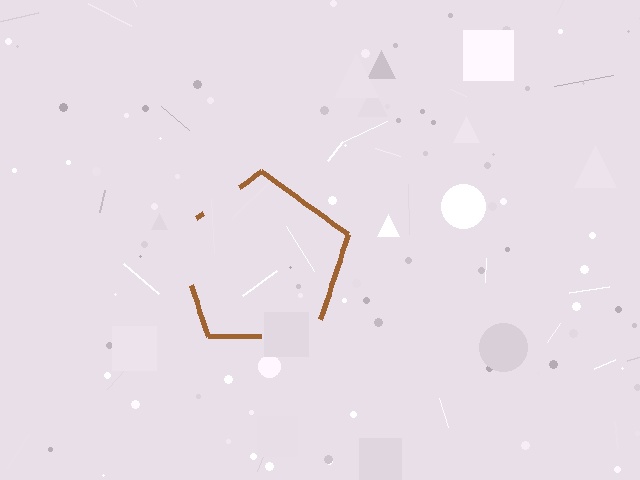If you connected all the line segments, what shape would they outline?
They would outline a pentagon.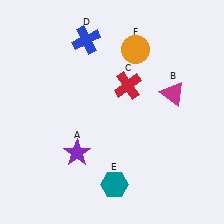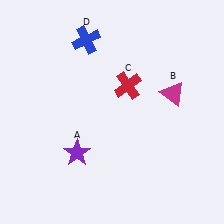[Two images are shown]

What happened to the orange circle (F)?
The orange circle (F) was removed in Image 2. It was in the top-right area of Image 1.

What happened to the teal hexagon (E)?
The teal hexagon (E) was removed in Image 2. It was in the bottom-right area of Image 1.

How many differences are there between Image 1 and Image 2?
There are 2 differences between the two images.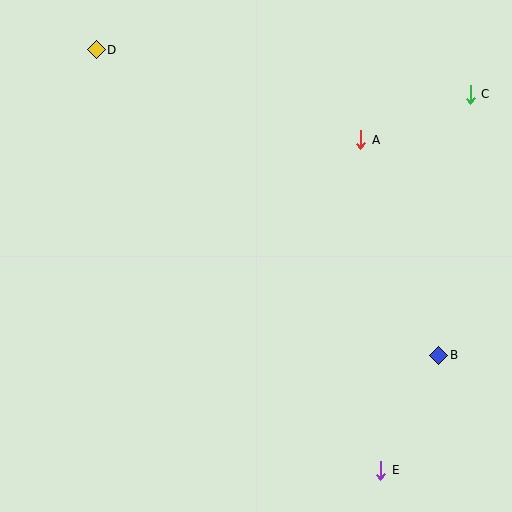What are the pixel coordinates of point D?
Point D is at (96, 50).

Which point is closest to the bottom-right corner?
Point E is closest to the bottom-right corner.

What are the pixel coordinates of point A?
Point A is at (361, 140).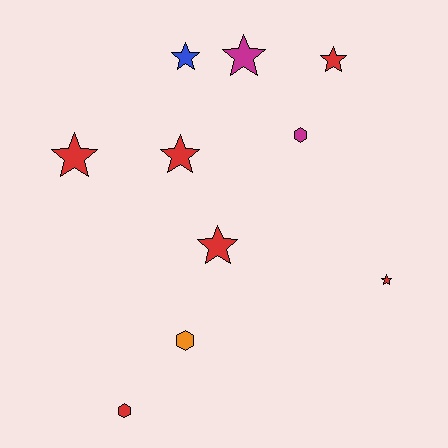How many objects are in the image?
There are 10 objects.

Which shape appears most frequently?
Star, with 7 objects.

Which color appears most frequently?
Red, with 6 objects.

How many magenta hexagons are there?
There is 1 magenta hexagon.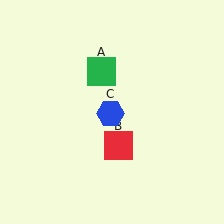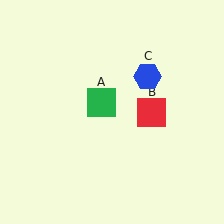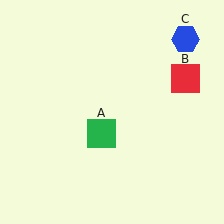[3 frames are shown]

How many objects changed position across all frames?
3 objects changed position: green square (object A), red square (object B), blue hexagon (object C).